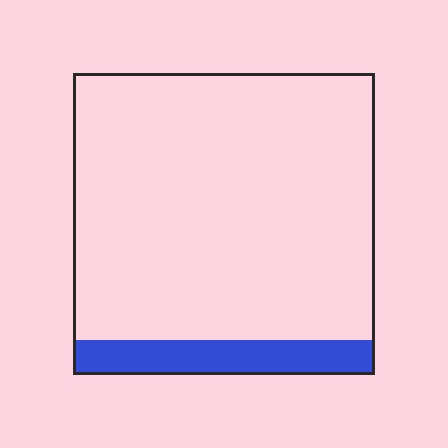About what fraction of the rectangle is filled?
About one eighth (1/8).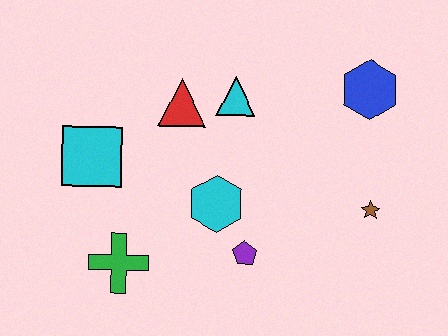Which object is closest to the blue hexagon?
The brown star is closest to the blue hexagon.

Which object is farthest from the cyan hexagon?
The blue hexagon is farthest from the cyan hexagon.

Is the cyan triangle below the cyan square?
No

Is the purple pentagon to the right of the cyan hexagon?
Yes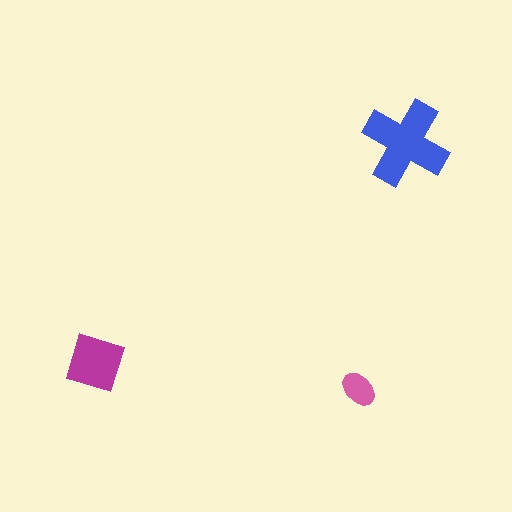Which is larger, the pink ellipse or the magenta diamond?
The magenta diamond.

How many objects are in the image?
There are 3 objects in the image.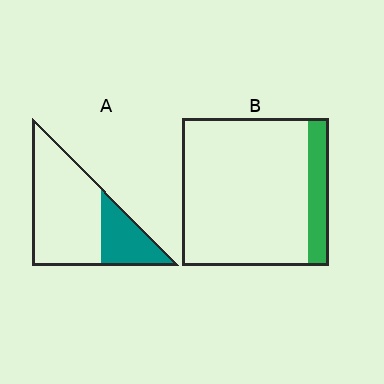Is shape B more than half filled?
No.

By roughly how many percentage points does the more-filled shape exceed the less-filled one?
By roughly 15 percentage points (A over B).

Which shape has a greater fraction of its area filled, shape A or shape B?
Shape A.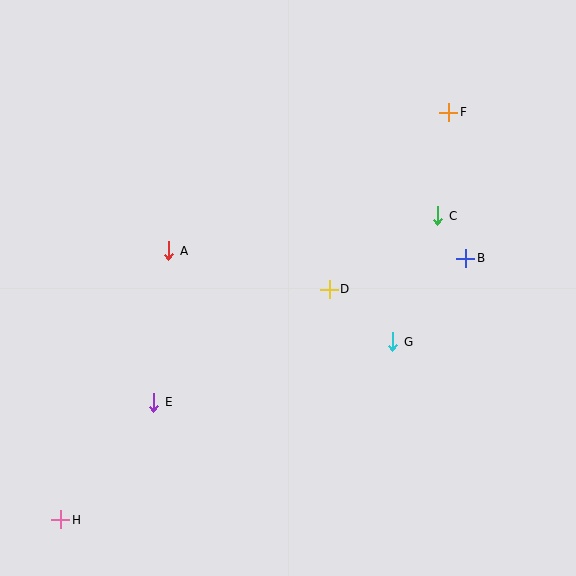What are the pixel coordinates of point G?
Point G is at (393, 342).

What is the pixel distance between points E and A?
The distance between E and A is 152 pixels.